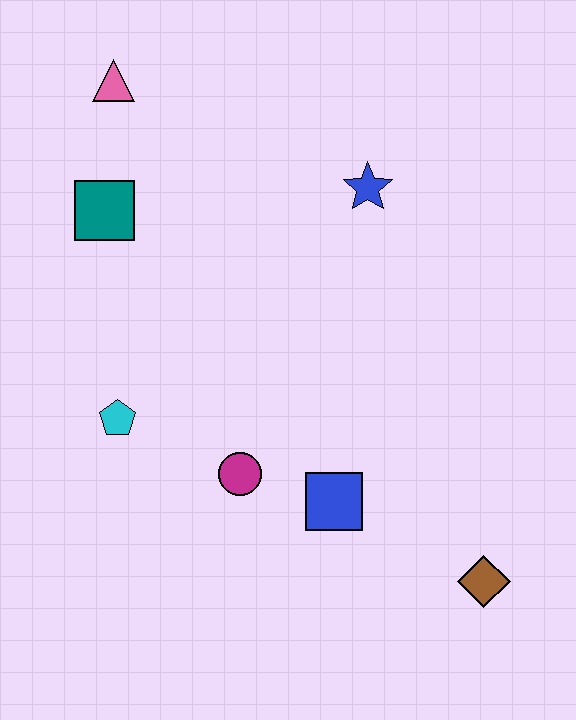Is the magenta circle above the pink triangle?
No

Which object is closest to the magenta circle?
The blue square is closest to the magenta circle.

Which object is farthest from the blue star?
The brown diamond is farthest from the blue star.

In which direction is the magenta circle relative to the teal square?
The magenta circle is below the teal square.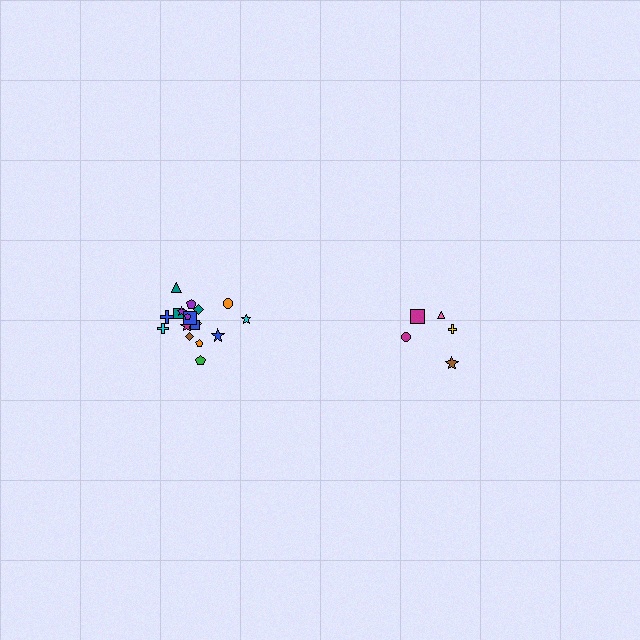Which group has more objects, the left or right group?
The left group.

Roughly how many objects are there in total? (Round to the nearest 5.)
Roughly 25 objects in total.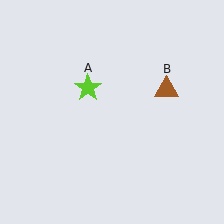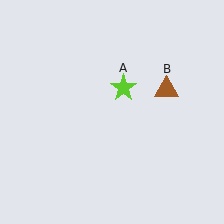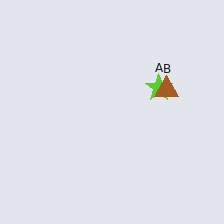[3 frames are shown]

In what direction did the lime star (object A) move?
The lime star (object A) moved right.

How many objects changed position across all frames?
1 object changed position: lime star (object A).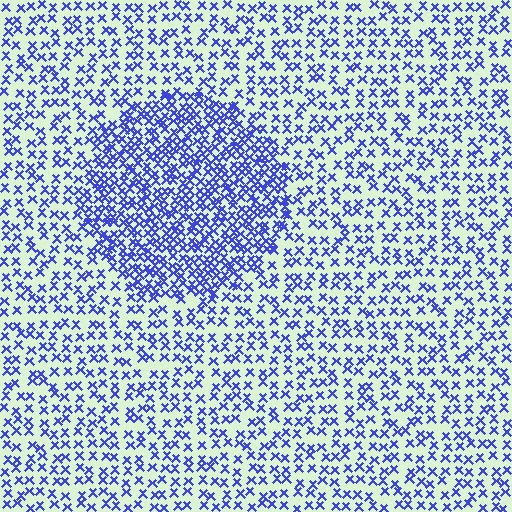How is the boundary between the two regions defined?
The boundary is defined by a change in element density (approximately 2.1x ratio). All elements are the same color, size, and shape.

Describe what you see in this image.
The image contains small blue elements arranged at two different densities. A circle-shaped region is visible where the elements are more densely packed than the surrounding area.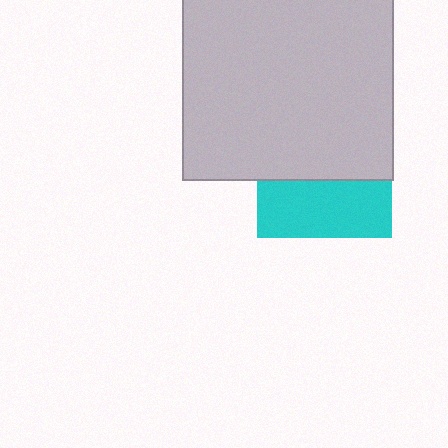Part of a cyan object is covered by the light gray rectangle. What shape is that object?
It is a square.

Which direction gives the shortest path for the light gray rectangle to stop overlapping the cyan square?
Moving up gives the shortest separation.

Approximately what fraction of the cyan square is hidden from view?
Roughly 58% of the cyan square is hidden behind the light gray rectangle.